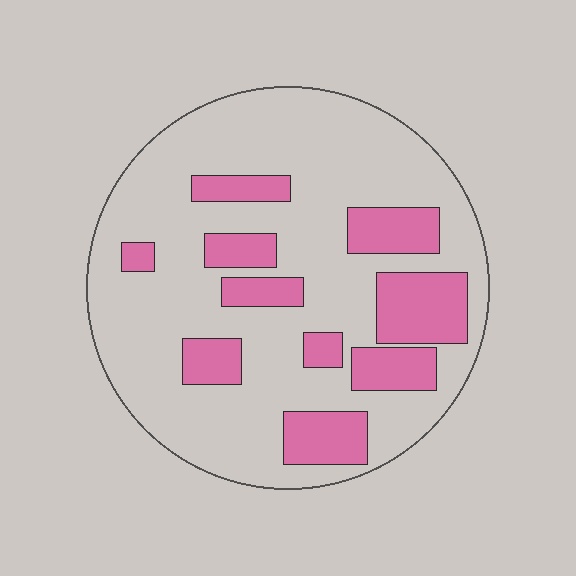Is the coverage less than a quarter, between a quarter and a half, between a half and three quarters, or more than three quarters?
Between a quarter and a half.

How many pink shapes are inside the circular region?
10.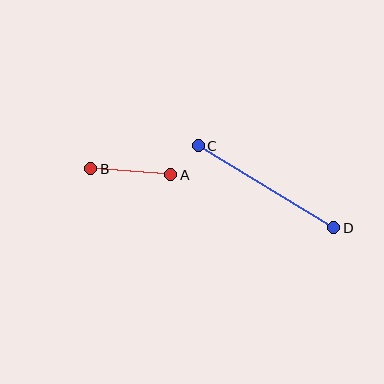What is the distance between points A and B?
The distance is approximately 81 pixels.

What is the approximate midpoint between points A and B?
The midpoint is at approximately (131, 172) pixels.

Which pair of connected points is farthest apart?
Points C and D are farthest apart.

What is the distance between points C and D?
The distance is approximately 158 pixels.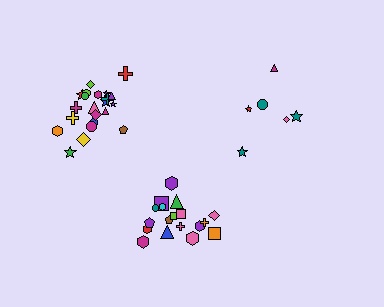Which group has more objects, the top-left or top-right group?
The top-left group.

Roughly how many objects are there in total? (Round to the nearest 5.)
Roughly 45 objects in total.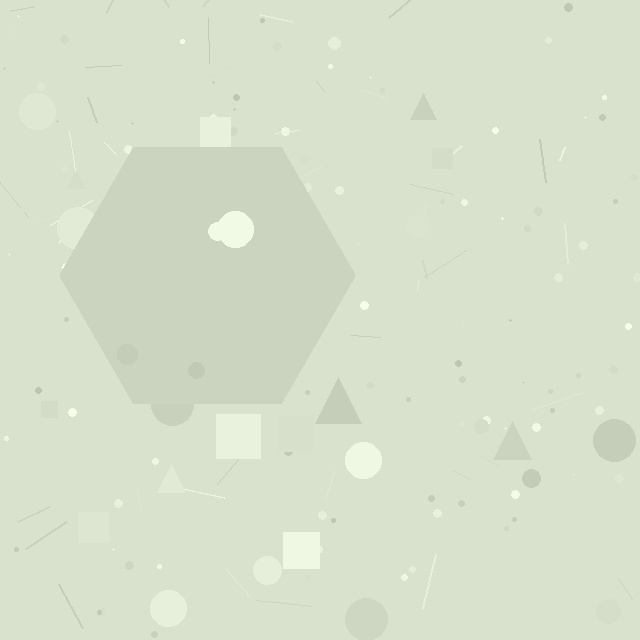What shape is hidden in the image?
A hexagon is hidden in the image.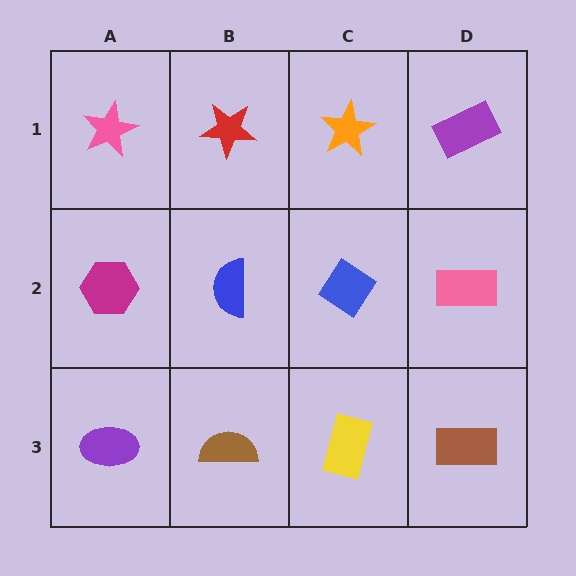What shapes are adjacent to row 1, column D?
A pink rectangle (row 2, column D), an orange star (row 1, column C).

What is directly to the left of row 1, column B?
A pink star.